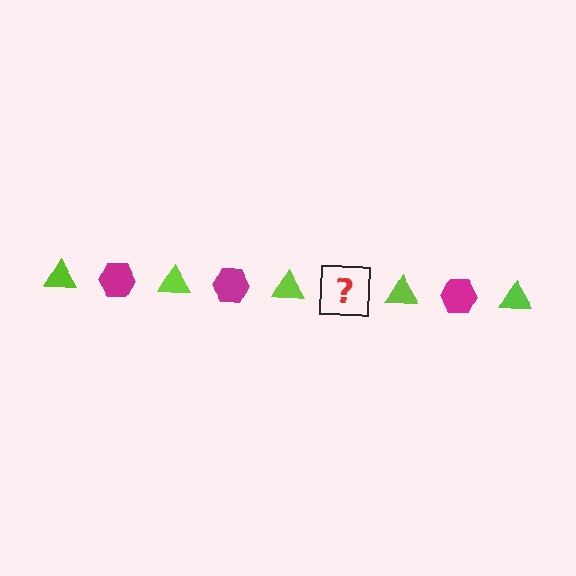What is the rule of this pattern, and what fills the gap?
The rule is that the pattern alternates between lime triangle and magenta hexagon. The gap should be filled with a magenta hexagon.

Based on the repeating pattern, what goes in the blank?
The blank should be a magenta hexagon.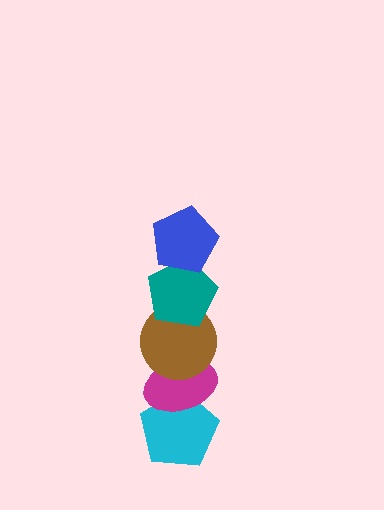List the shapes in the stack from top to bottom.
From top to bottom: the blue pentagon, the teal pentagon, the brown circle, the magenta ellipse, the cyan pentagon.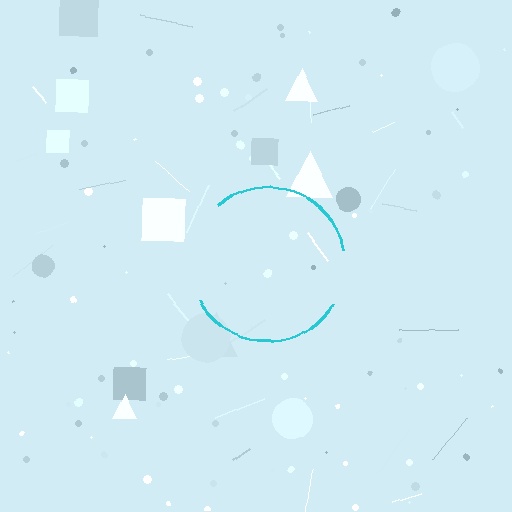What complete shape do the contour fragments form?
The contour fragments form a circle.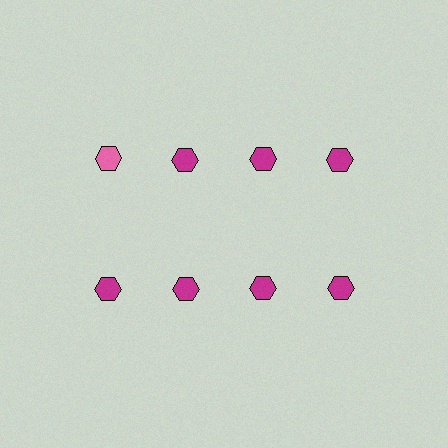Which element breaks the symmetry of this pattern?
The pink hexagon in the top row, leftmost column breaks the symmetry. All other shapes are magenta hexagons.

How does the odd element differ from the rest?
It has a different color: pink instead of magenta.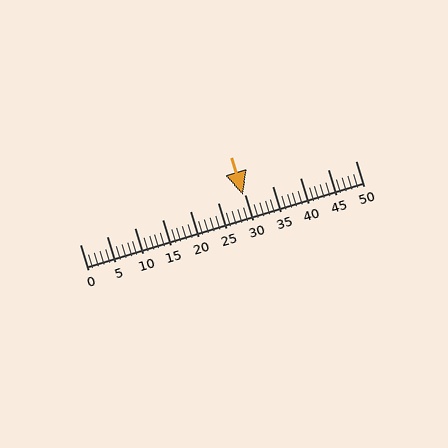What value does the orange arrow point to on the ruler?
The orange arrow points to approximately 30.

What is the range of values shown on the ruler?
The ruler shows values from 0 to 50.